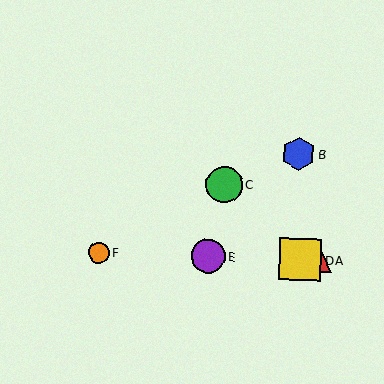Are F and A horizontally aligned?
Yes, both are at y≈253.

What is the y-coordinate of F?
Object F is at y≈253.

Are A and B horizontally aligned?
No, A is at y≈261 and B is at y≈154.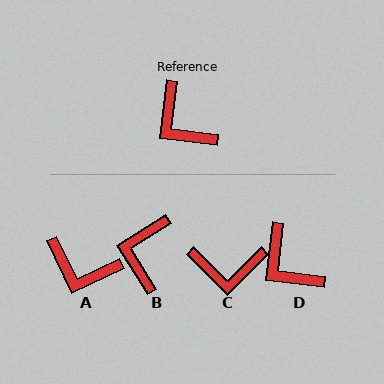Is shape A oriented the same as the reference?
No, it is off by about 33 degrees.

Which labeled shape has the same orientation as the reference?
D.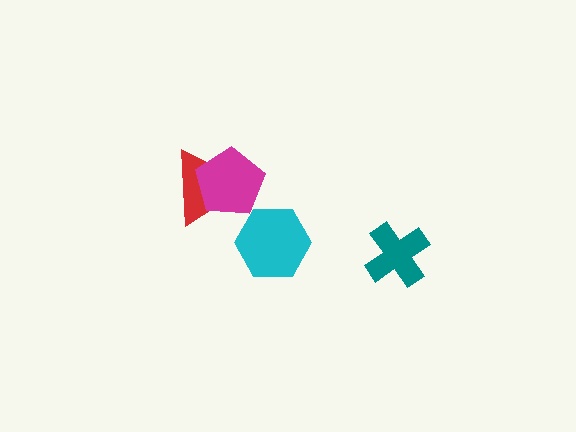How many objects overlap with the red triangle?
1 object overlaps with the red triangle.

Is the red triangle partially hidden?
Yes, it is partially covered by another shape.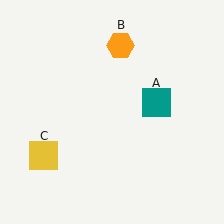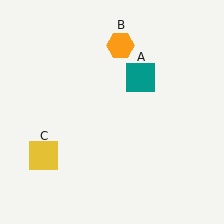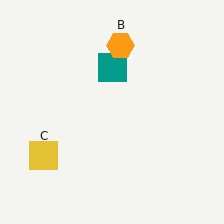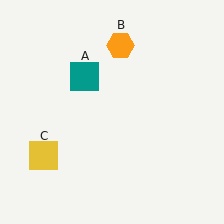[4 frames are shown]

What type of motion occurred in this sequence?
The teal square (object A) rotated counterclockwise around the center of the scene.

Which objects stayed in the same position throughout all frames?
Orange hexagon (object B) and yellow square (object C) remained stationary.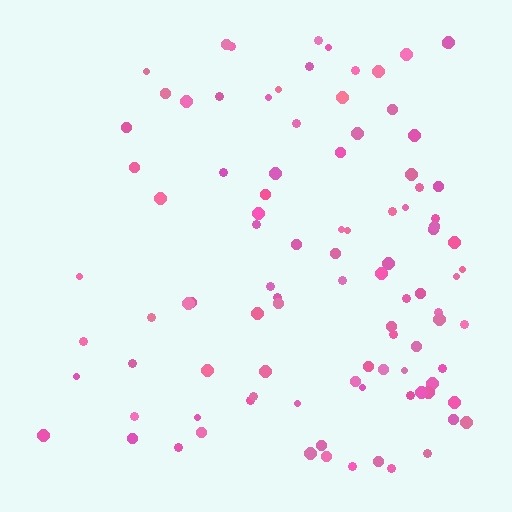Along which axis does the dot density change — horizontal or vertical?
Horizontal.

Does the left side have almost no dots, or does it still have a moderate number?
Still a moderate number, just noticeably fewer than the right.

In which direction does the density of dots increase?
From left to right, with the right side densest.